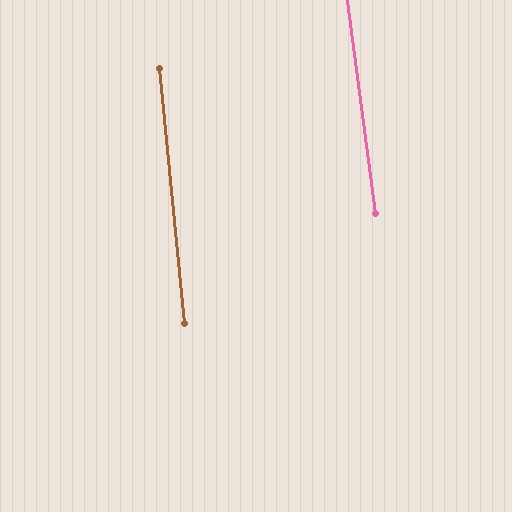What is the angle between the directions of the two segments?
Approximately 2 degrees.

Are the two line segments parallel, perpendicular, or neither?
Parallel — their directions differ by only 1.9°.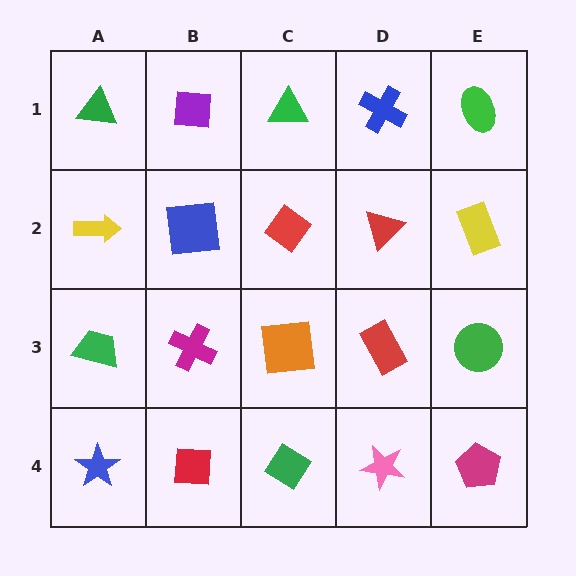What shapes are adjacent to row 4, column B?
A magenta cross (row 3, column B), a blue star (row 4, column A), a green diamond (row 4, column C).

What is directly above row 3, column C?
A red diamond.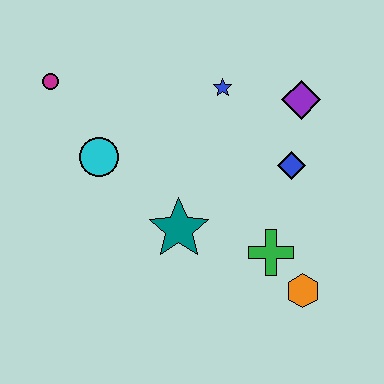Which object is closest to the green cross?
The orange hexagon is closest to the green cross.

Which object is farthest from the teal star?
The magenta circle is farthest from the teal star.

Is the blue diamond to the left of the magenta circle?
No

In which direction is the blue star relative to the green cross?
The blue star is above the green cross.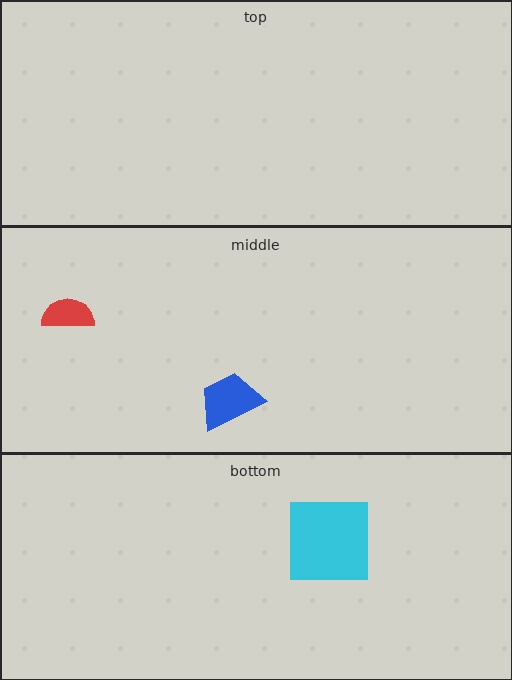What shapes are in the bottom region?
The cyan square.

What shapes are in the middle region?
The blue trapezoid, the red semicircle.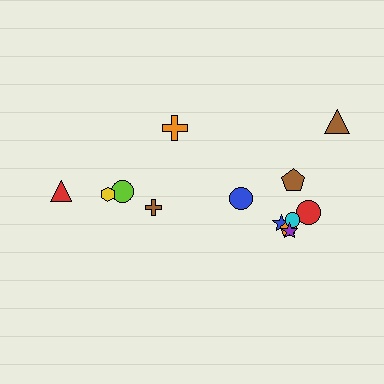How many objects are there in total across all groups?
There are 13 objects.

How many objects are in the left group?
There are 5 objects.